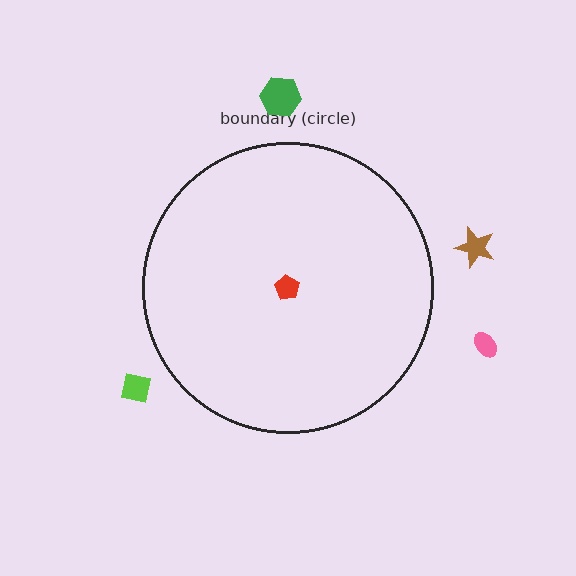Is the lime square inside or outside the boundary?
Outside.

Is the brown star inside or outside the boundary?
Outside.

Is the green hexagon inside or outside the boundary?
Outside.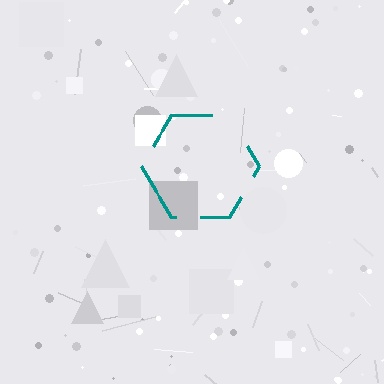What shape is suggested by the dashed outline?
The dashed outline suggests a hexagon.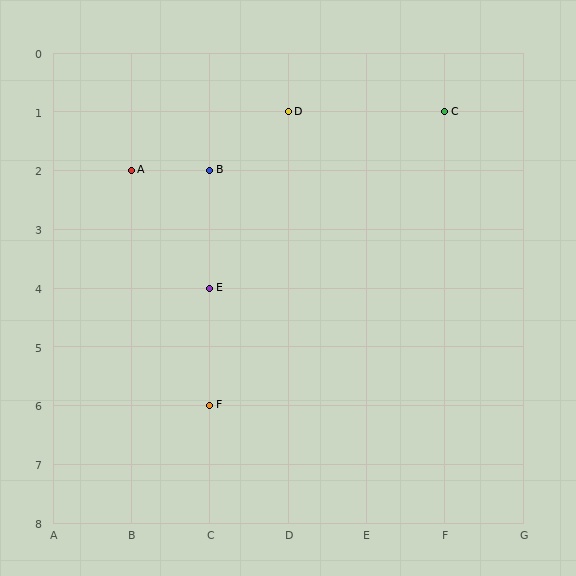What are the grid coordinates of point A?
Point A is at grid coordinates (B, 2).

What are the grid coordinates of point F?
Point F is at grid coordinates (C, 6).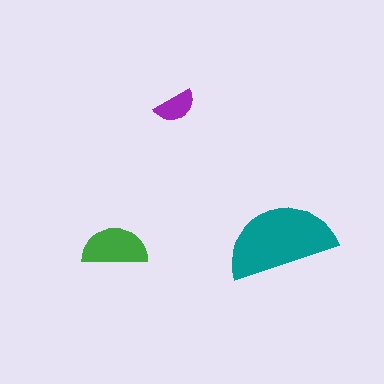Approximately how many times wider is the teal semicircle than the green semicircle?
About 1.5 times wider.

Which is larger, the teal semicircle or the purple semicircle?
The teal one.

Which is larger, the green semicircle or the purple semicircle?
The green one.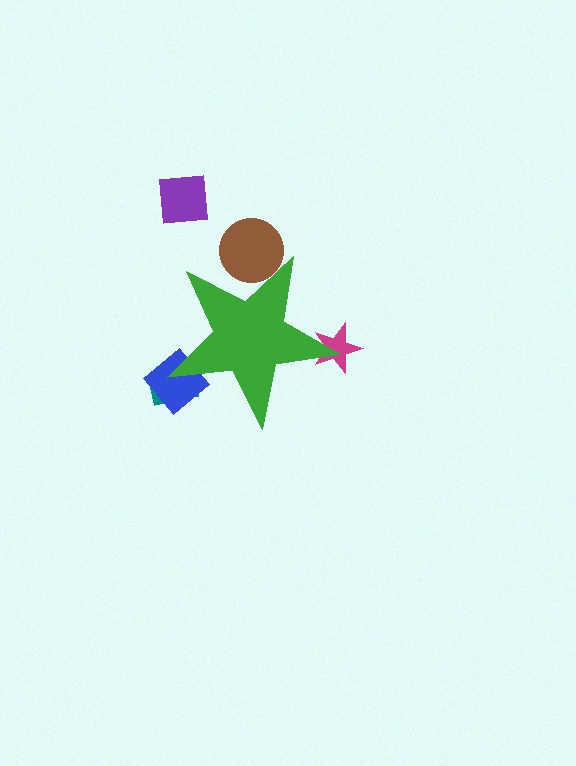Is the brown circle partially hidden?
Yes, the brown circle is partially hidden behind the green star.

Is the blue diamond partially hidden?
Yes, the blue diamond is partially hidden behind the green star.